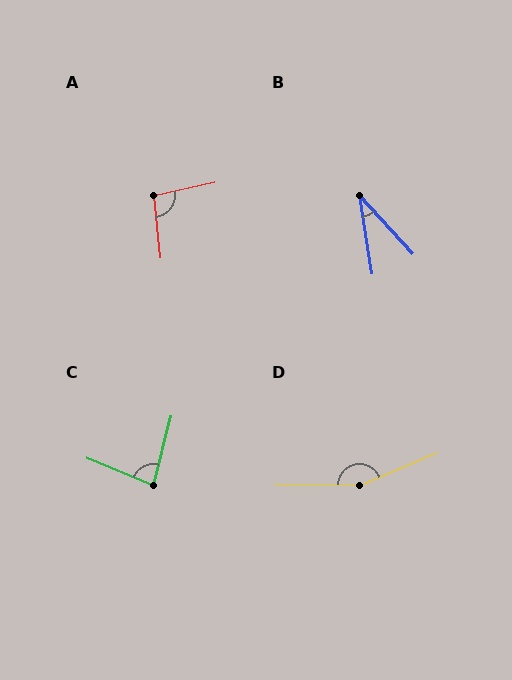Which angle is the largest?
D, at approximately 156 degrees.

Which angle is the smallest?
B, at approximately 33 degrees.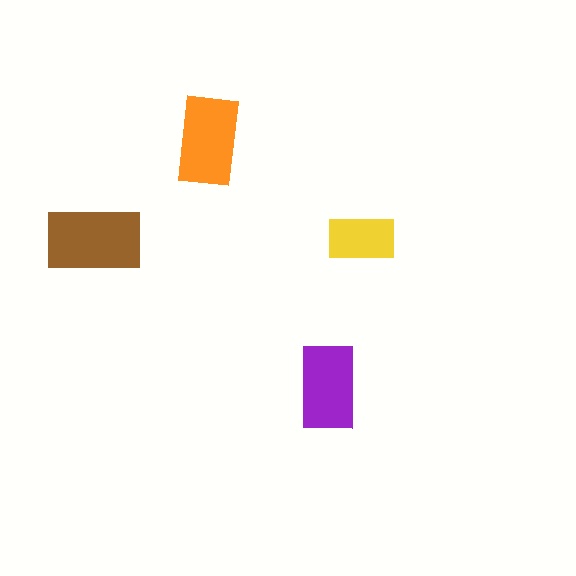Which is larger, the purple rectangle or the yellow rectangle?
The purple one.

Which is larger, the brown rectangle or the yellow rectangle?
The brown one.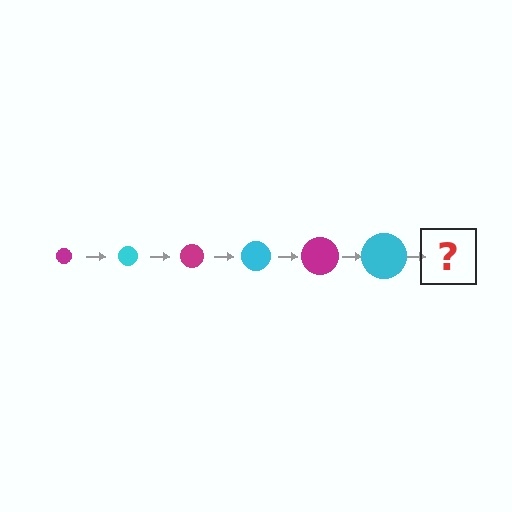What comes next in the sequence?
The next element should be a magenta circle, larger than the previous one.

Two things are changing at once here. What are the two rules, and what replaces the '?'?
The two rules are that the circle grows larger each step and the color cycles through magenta and cyan. The '?' should be a magenta circle, larger than the previous one.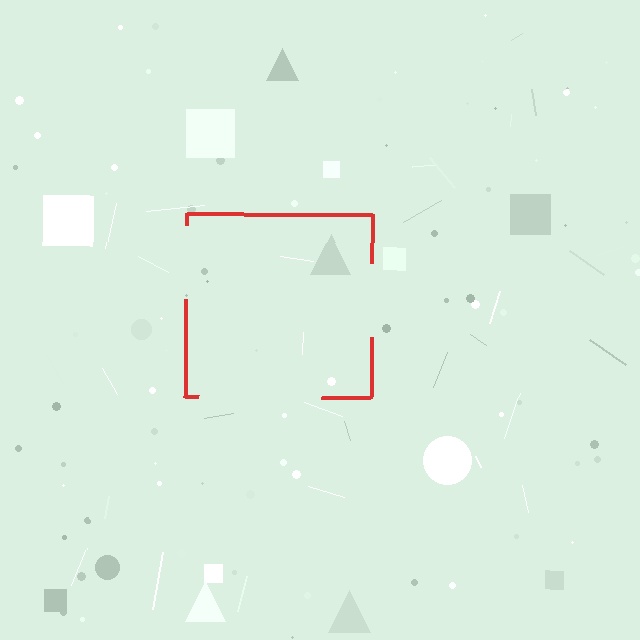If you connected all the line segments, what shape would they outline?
They would outline a square.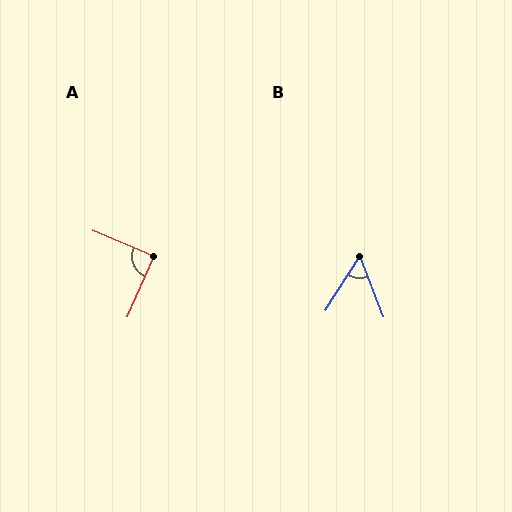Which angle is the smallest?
B, at approximately 54 degrees.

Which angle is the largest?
A, at approximately 89 degrees.